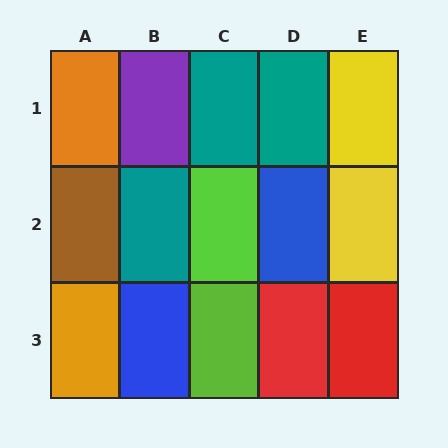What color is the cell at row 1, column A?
Orange.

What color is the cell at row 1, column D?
Teal.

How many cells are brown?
1 cell is brown.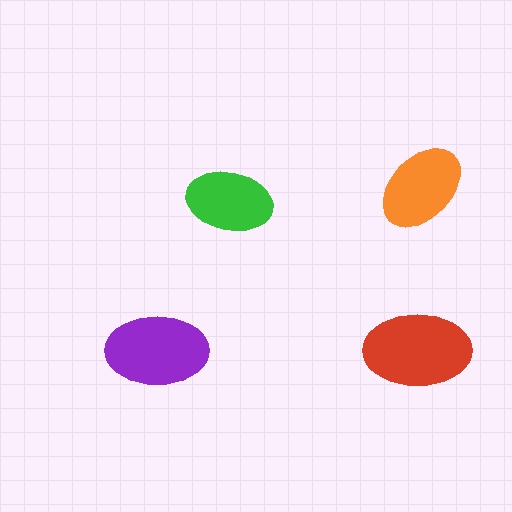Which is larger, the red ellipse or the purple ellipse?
The red one.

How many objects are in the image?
There are 4 objects in the image.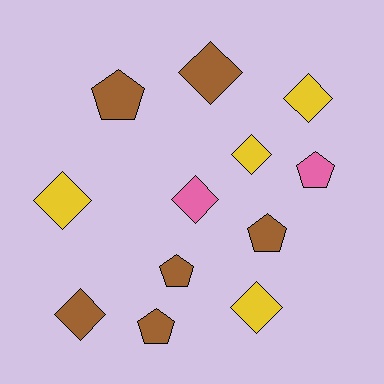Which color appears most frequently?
Brown, with 6 objects.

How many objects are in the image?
There are 12 objects.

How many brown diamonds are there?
There are 2 brown diamonds.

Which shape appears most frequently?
Diamond, with 7 objects.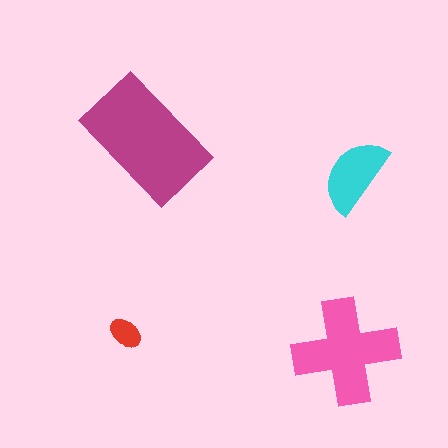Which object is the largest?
The magenta rectangle.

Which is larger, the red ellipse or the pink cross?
The pink cross.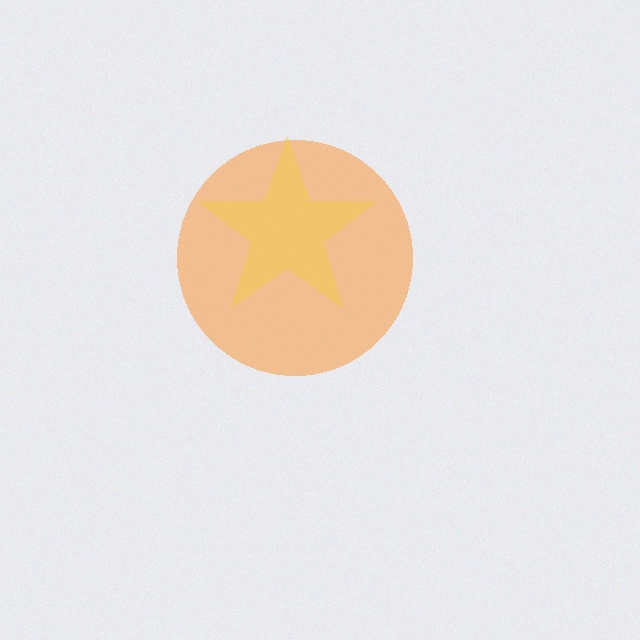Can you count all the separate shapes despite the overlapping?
Yes, there are 2 separate shapes.